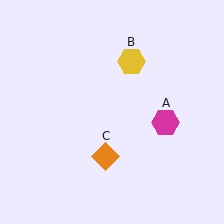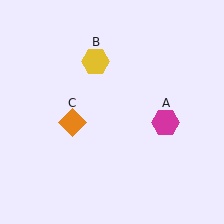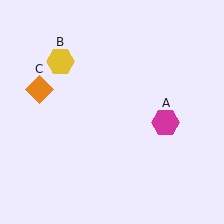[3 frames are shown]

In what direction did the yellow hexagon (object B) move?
The yellow hexagon (object B) moved left.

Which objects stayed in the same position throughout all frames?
Magenta hexagon (object A) remained stationary.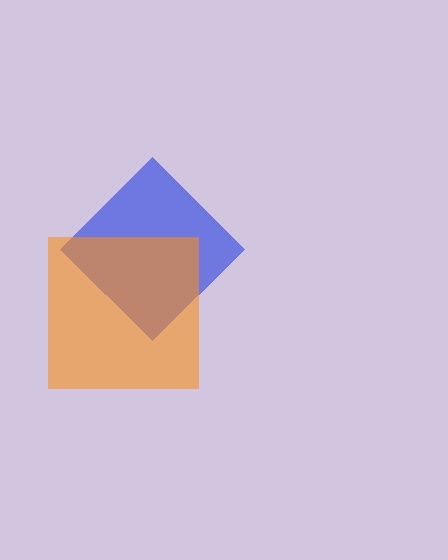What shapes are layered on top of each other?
The layered shapes are: a blue diamond, an orange square.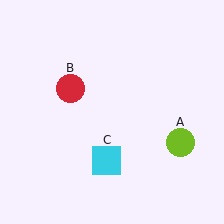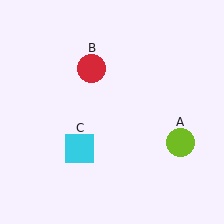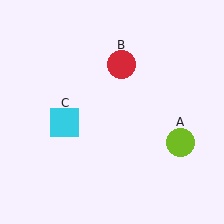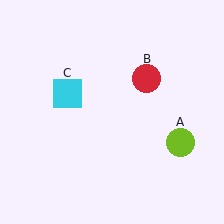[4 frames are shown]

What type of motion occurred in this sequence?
The red circle (object B), cyan square (object C) rotated clockwise around the center of the scene.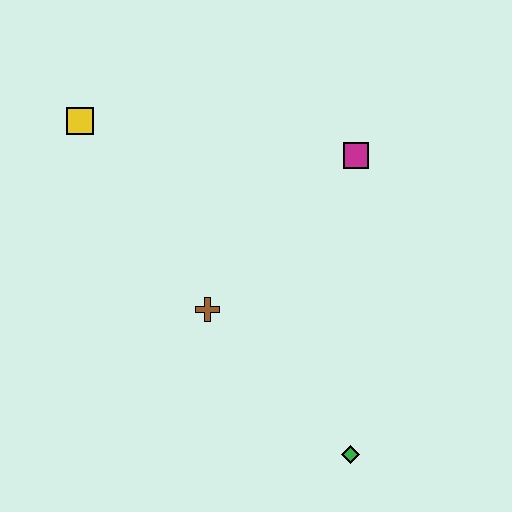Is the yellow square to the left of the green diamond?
Yes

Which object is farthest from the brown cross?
The yellow square is farthest from the brown cross.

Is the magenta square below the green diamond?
No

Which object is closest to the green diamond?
The brown cross is closest to the green diamond.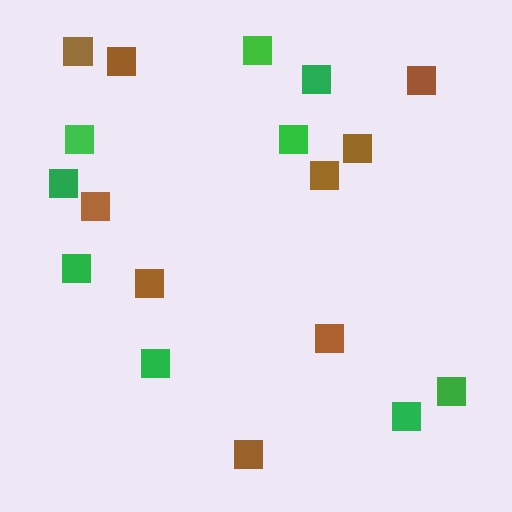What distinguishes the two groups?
There are 2 groups: one group of brown squares (9) and one group of green squares (9).